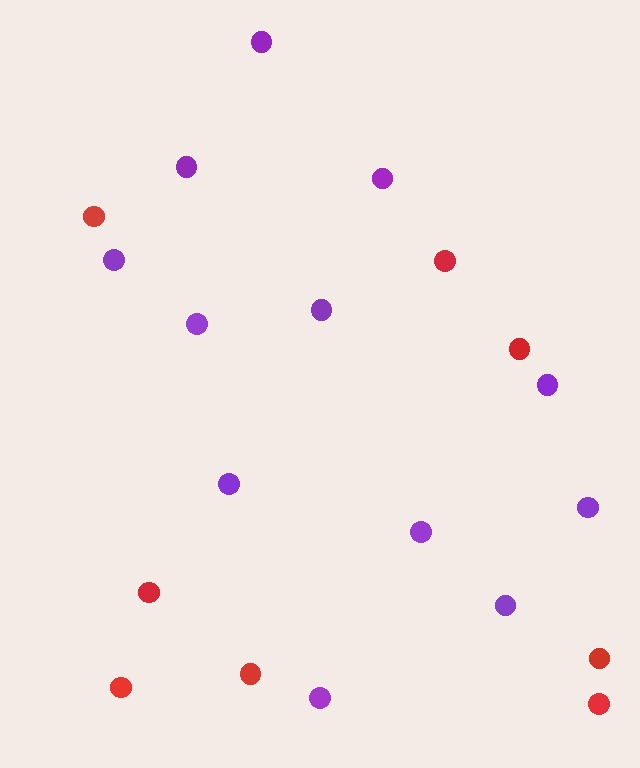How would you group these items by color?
There are 2 groups: one group of red circles (8) and one group of purple circles (12).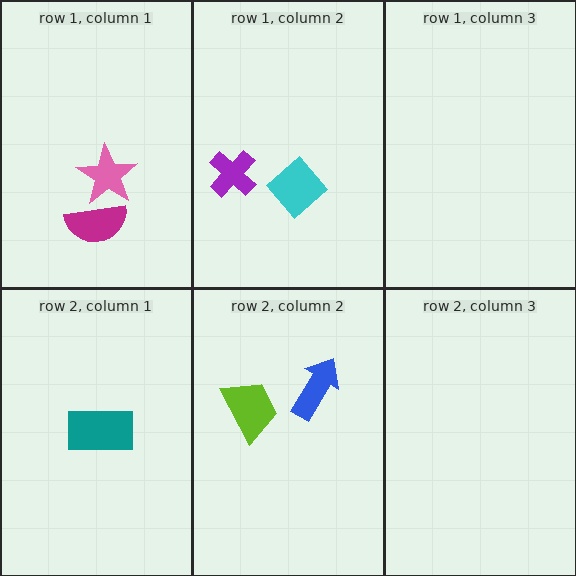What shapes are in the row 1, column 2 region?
The cyan diamond, the purple cross.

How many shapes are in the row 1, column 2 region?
2.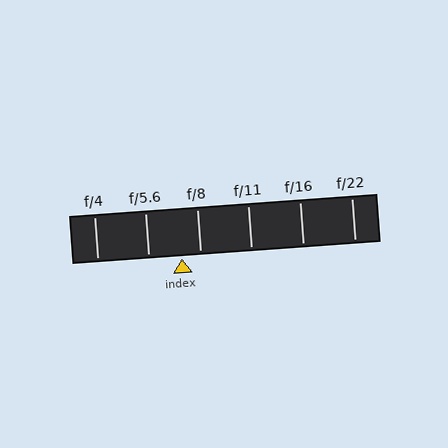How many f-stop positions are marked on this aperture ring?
There are 6 f-stop positions marked.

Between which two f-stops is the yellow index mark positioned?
The index mark is between f/5.6 and f/8.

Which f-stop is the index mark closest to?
The index mark is closest to f/8.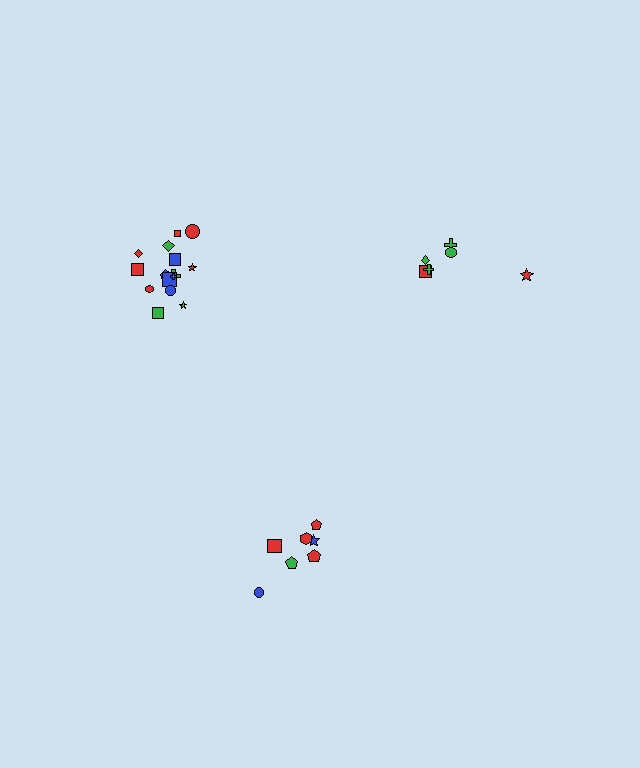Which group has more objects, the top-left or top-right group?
The top-left group.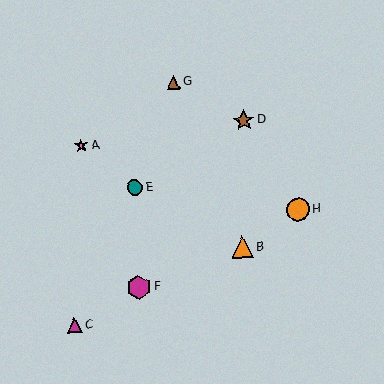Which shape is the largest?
The magenta hexagon (labeled F) is the largest.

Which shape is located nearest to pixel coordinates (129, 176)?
The teal circle (labeled E) at (135, 188) is nearest to that location.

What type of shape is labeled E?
Shape E is a teal circle.